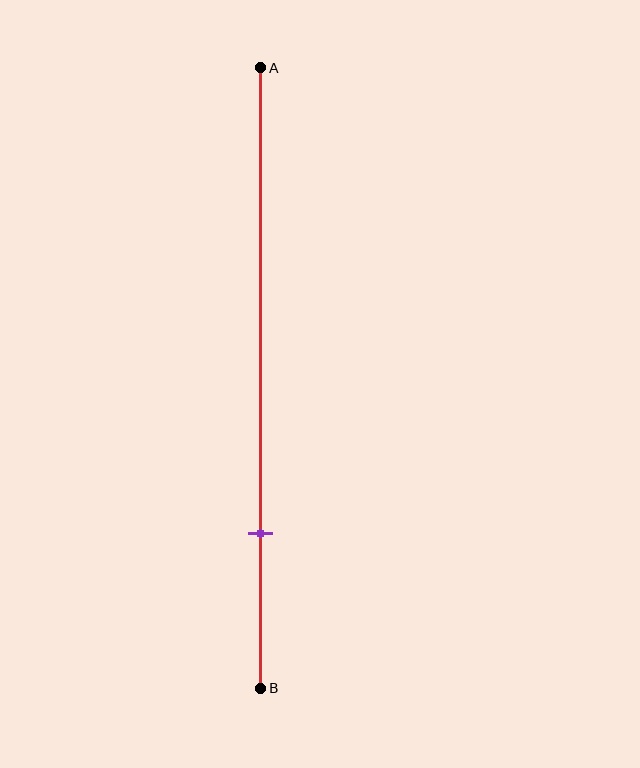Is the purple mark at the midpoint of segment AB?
No, the mark is at about 75% from A, not at the 50% midpoint.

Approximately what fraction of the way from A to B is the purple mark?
The purple mark is approximately 75% of the way from A to B.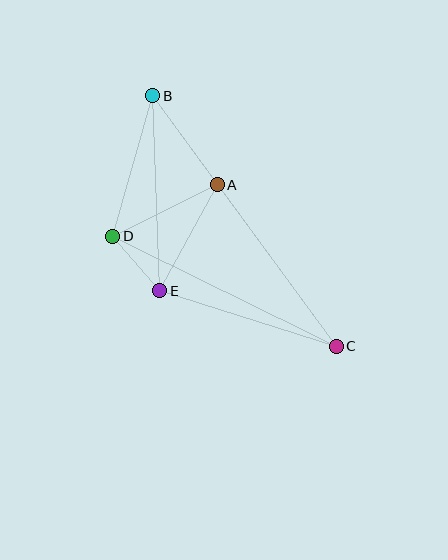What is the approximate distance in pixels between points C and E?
The distance between C and E is approximately 185 pixels.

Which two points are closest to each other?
Points D and E are closest to each other.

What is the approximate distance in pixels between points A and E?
The distance between A and E is approximately 121 pixels.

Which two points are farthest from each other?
Points B and C are farthest from each other.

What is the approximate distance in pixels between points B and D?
The distance between B and D is approximately 146 pixels.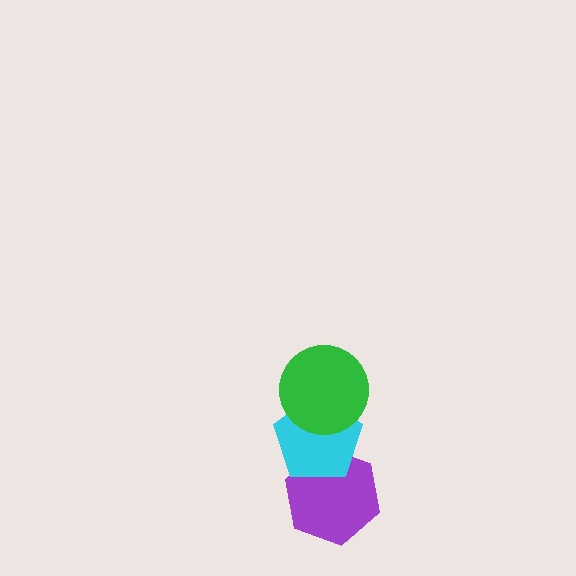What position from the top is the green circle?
The green circle is 1st from the top.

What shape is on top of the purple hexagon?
The cyan pentagon is on top of the purple hexagon.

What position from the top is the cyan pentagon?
The cyan pentagon is 2nd from the top.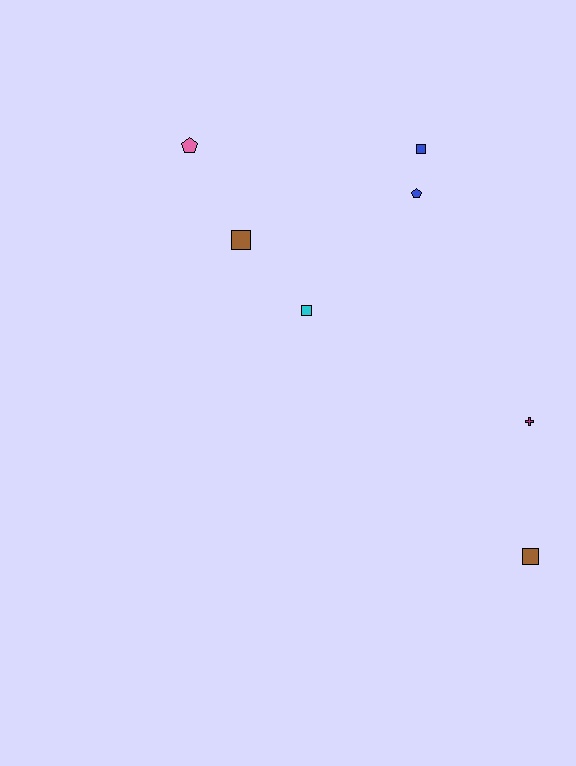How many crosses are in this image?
There is 1 cross.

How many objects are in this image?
There are 7 objects.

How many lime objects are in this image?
There are no lime objects.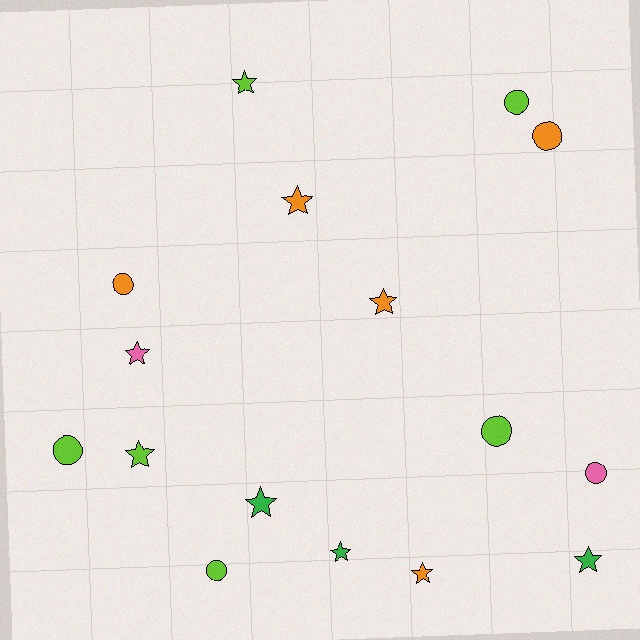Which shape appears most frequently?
Star, with 9 objects.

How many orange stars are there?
There are 3 orange stars.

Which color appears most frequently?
Lime, with 6 objects.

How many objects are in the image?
There are 16 objects.